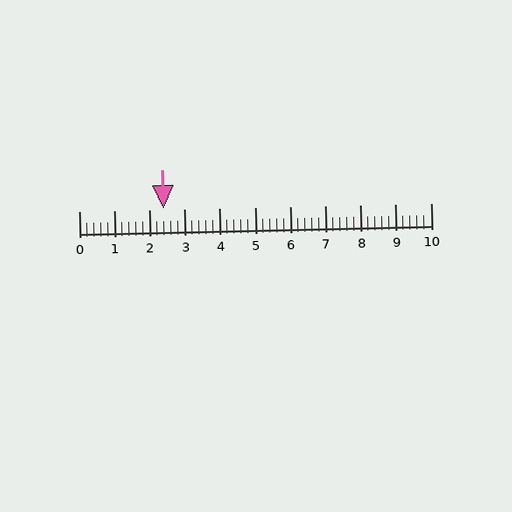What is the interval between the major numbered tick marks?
The major tick marks are spaced 1 units apart.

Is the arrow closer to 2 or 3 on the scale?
The arrow is closer to 2.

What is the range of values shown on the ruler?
The ruler shows values from 0 to 10.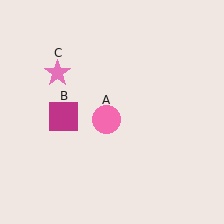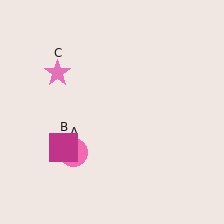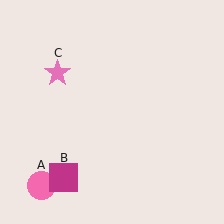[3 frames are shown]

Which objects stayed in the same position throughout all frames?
Pink star (object C) remained stationary.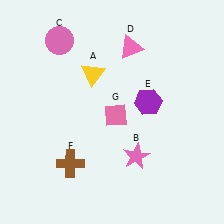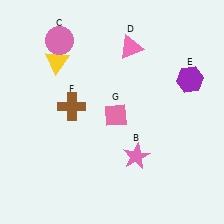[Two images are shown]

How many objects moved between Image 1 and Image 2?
3 objects moved between the two images.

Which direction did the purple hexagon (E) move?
The purple hexagon (E) moved right.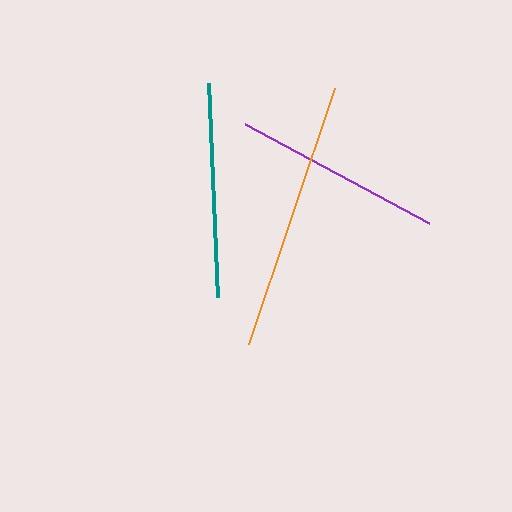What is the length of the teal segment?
The teal segment is approximately 215 pixels long.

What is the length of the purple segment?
The purple segment is approximately 209 pixels long.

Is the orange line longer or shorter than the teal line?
The orange line is longer than the teal line.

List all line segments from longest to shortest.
From longest to shortest: orange, teal, purple.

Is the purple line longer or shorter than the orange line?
The orange line is longer than the purple line.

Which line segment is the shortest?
The purple line is the shortest at approximately 209 pixels.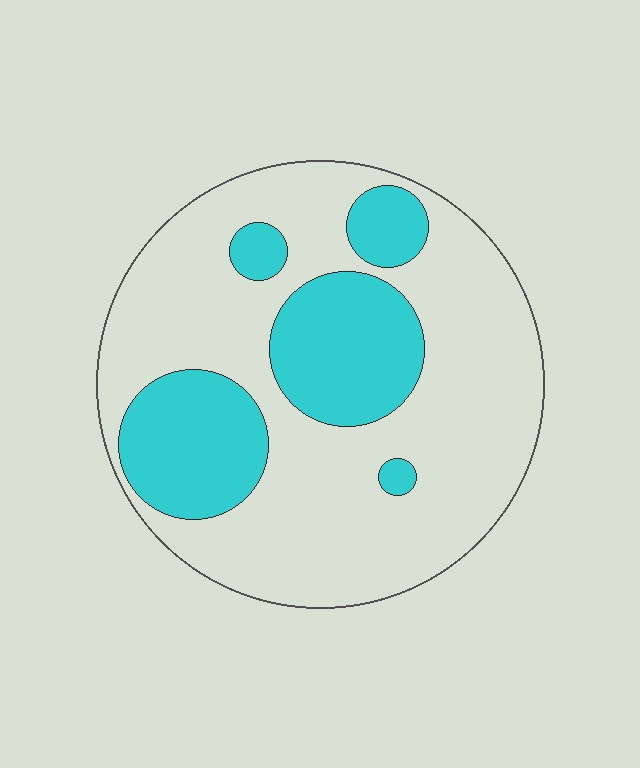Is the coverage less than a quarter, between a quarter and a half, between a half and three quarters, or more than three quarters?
Between a quarter and a half.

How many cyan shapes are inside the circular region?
5.